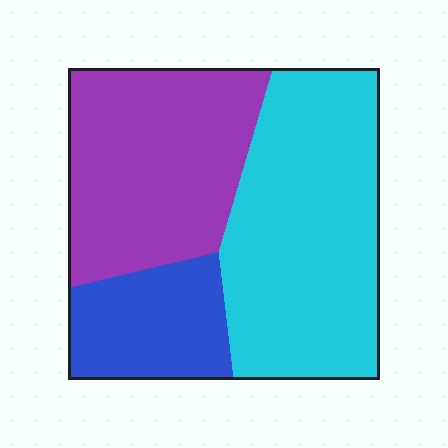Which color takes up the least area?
Blue, at roughly 20%.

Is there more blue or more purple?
Purple.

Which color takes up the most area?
Cyan, at roughly 45%.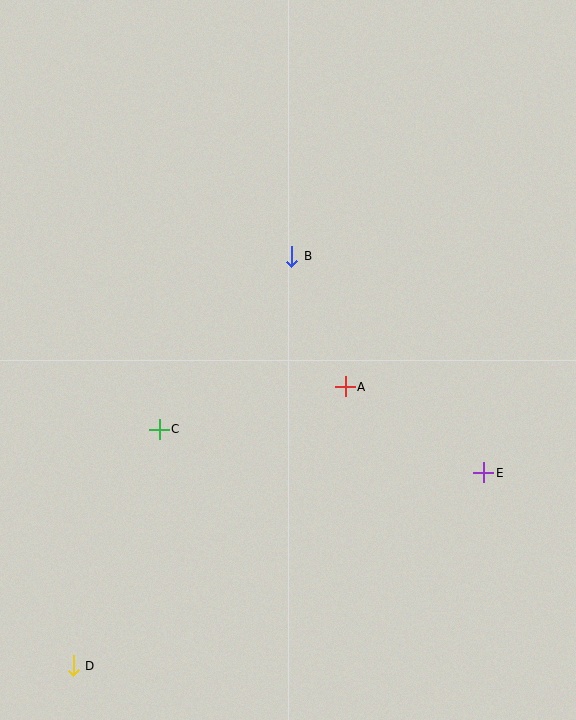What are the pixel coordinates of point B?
Point B is at (292, 256).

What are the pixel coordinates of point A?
Point A is at (345, 387).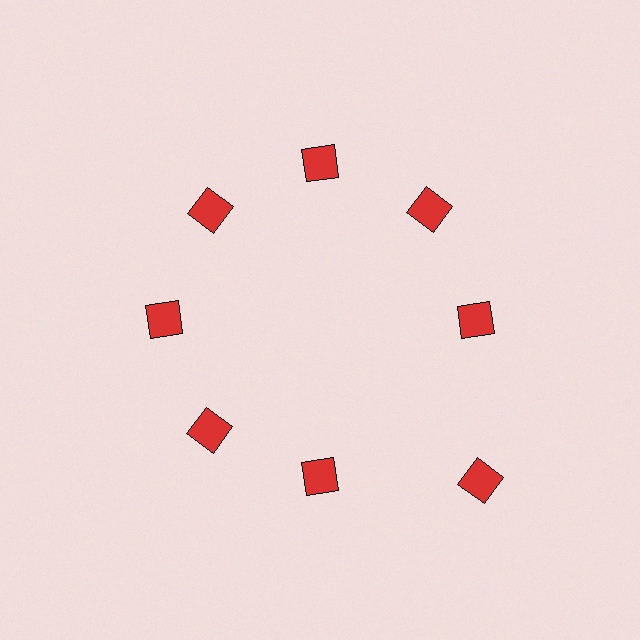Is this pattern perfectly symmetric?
No. The 8 red diamonds are arranged in a ring, but one element near the 4 o'clock position is pushed outward from the center, breaking the 8-fold rotational symmetry.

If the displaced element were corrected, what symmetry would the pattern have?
It would have 8-fold rotational symmetry — the pattern would map onto itself every 45 degrees.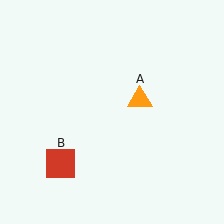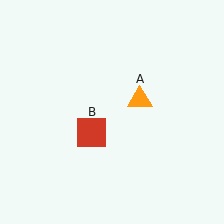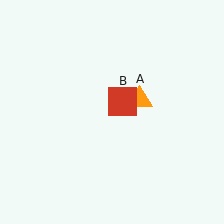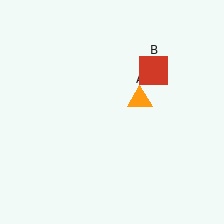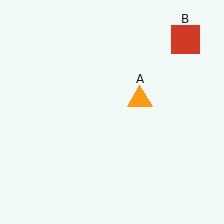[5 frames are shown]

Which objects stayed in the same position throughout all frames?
Orange triangle (object A) remained stationary.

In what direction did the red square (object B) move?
The red square (object B) moved up and to the right.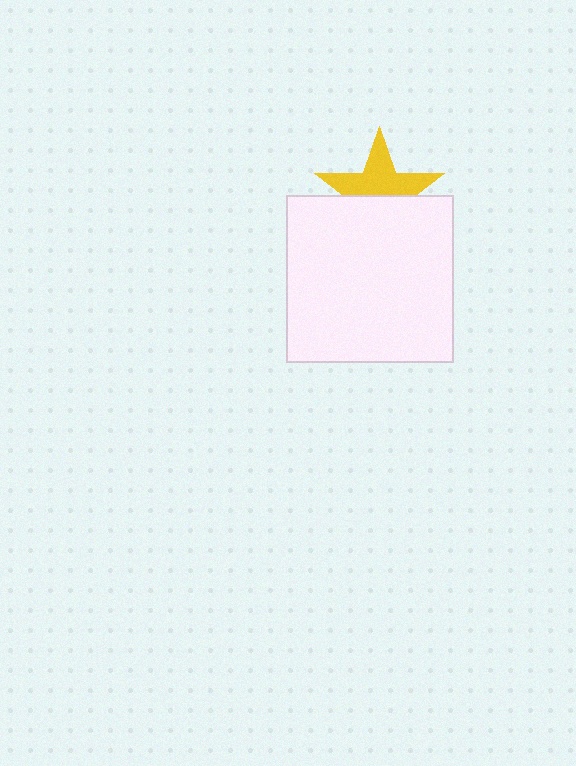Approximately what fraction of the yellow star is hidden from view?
Roughly 46% of the yellow star is hidden behind the white square.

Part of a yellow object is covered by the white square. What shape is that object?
It is a star.